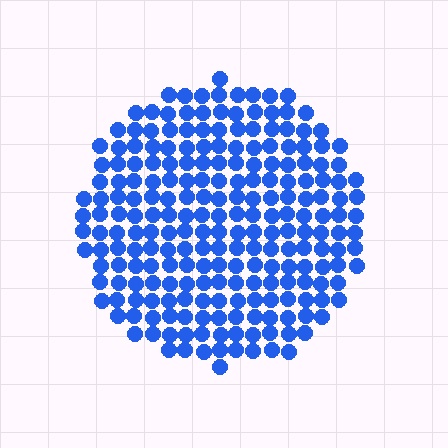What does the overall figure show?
The overall figure shows a circle.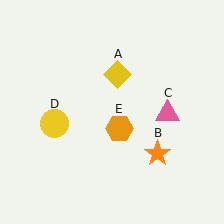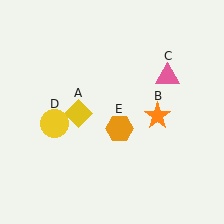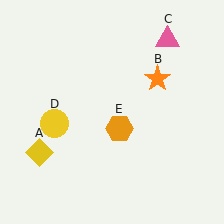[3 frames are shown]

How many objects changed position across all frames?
3 objects changed position: yellow diamond (object A), orange star (object B), pink triangle (object C).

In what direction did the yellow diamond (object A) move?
The yellow diamond (object A) moved down and to the left.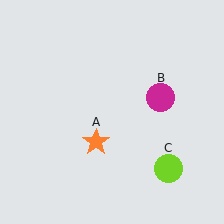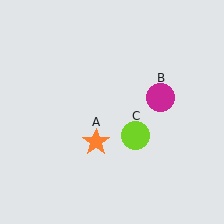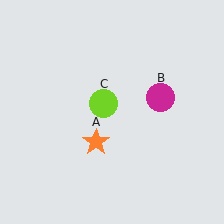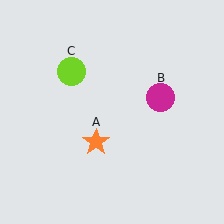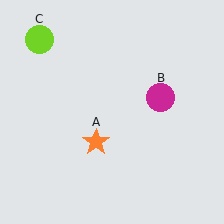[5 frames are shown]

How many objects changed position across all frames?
1 object changed position: lime circle (object C).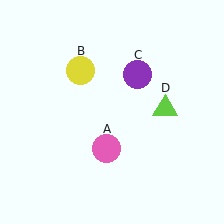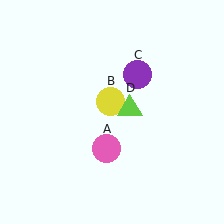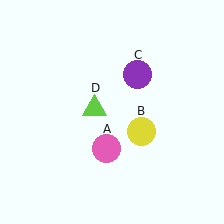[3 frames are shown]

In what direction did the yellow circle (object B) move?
The yellow circle (object B) moved down and to the right.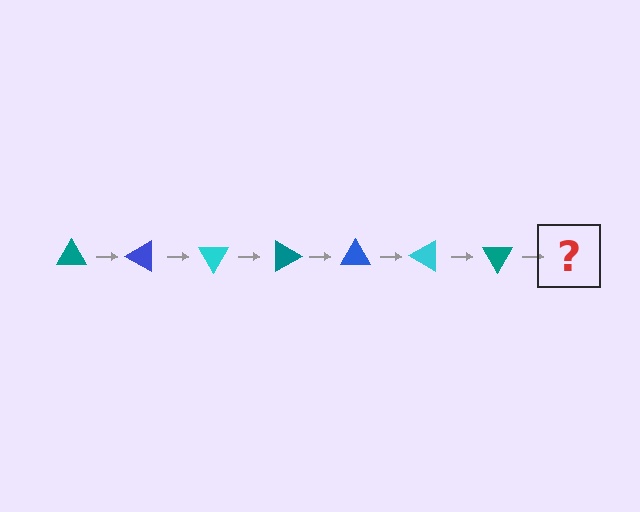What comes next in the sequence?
The next element should be a blue triangle, rotated 210 degrees from the start.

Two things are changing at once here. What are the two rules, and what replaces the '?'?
The two rules are that it rotates 30 degrees each step and the color cycles through teal, blue, and cyan. The '?' should be a blue triangle, rotated 210 degrees from the start.